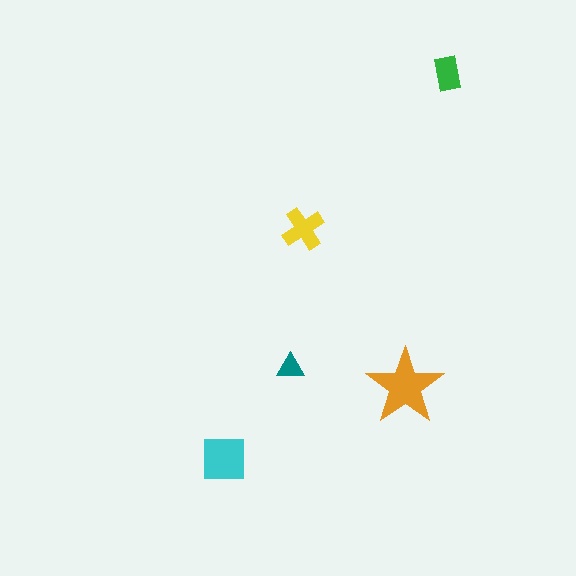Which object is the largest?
The orange star.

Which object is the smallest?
The teal triangle.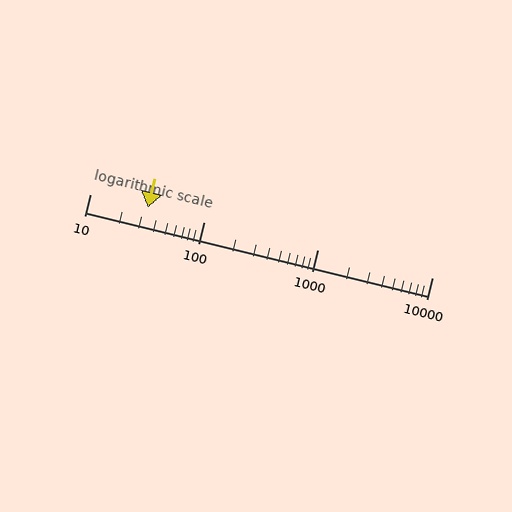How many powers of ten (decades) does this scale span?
The scale spans 3 decades, from 10 to 10000.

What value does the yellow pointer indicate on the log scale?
The pointer indicates approximately 32.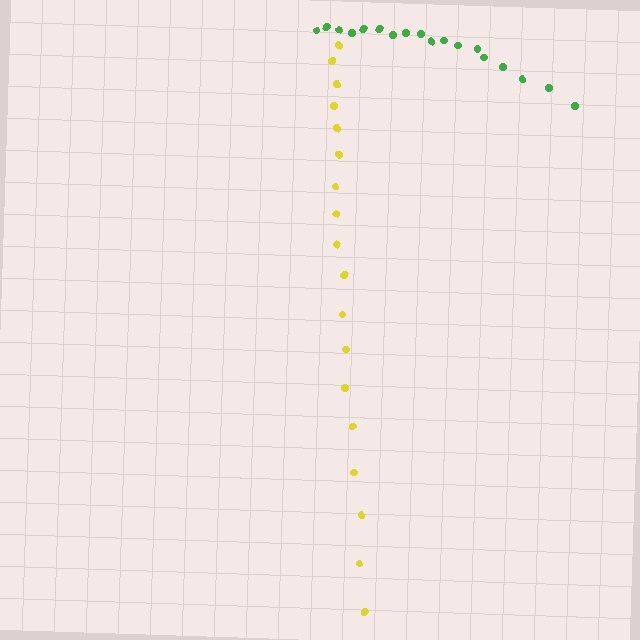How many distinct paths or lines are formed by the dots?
There are 2 distinct paths.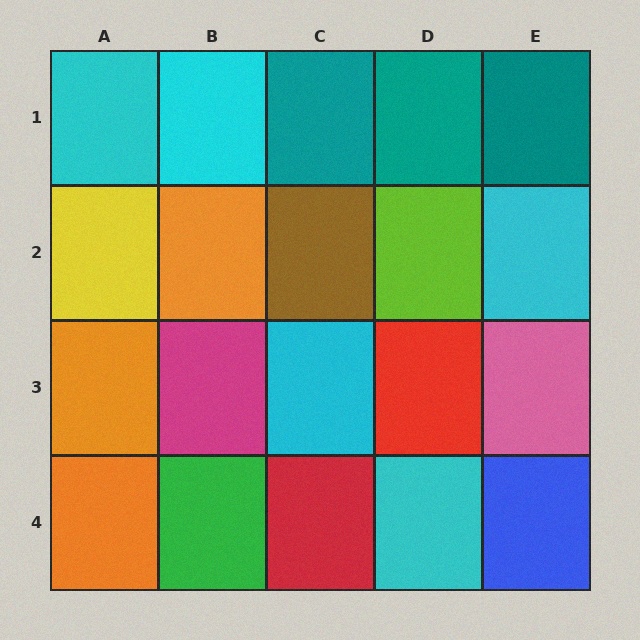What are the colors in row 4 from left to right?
Orange, green, red, cyan, blue.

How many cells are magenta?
1 cell is magenta.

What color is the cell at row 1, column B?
Cyan.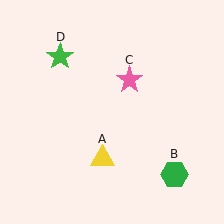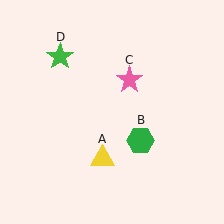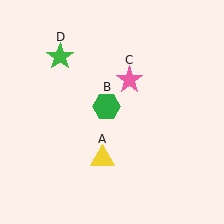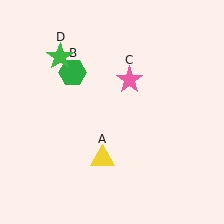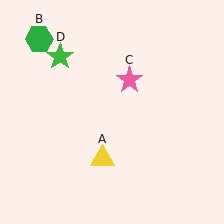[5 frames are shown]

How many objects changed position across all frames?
1 object changed position: green hexagon (object B).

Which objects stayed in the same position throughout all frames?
Yellow triangle (object A) and pink star (object C) and green star (object D) remained stationary.